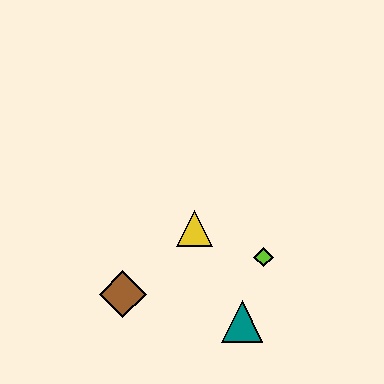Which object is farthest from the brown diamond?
The lime diamond is farthest from the brown diamond.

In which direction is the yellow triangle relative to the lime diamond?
The yellow triangle is to the left of the lime diamond.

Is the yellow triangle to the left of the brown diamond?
No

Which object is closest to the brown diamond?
The yellow triangle is closest to the brown diamond.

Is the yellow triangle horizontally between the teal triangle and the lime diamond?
No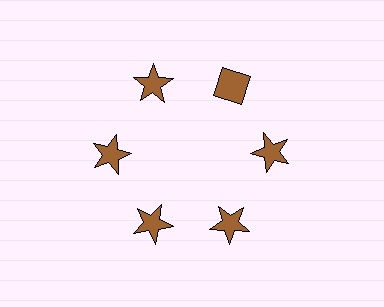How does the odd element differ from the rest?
It has a different shape: diamond instead of star.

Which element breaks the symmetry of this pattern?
The brown diamond at roughly the 1 o'clock position breaks the symmetry. All other shapes are brown stars.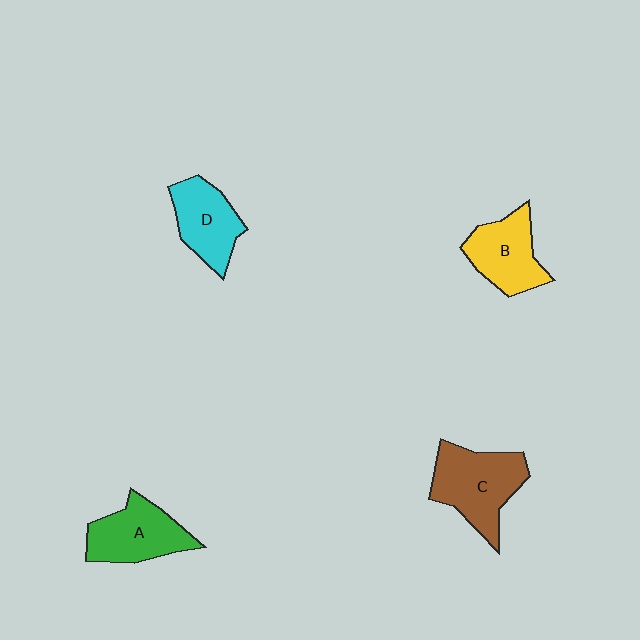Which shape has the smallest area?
Shape D (cyan).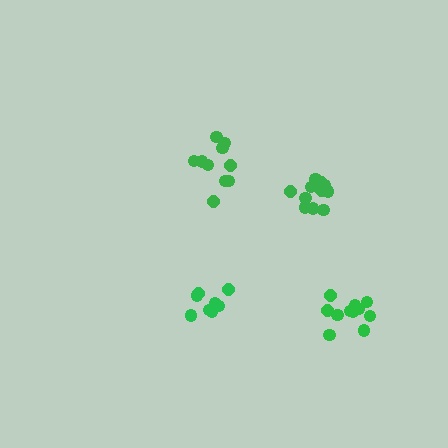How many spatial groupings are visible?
There are 4 spatial groupings.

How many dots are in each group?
Group 1: 12 dots, Group 2: 12 dots, Group 3: 9 dots, Group 4: 10 dots (43 total).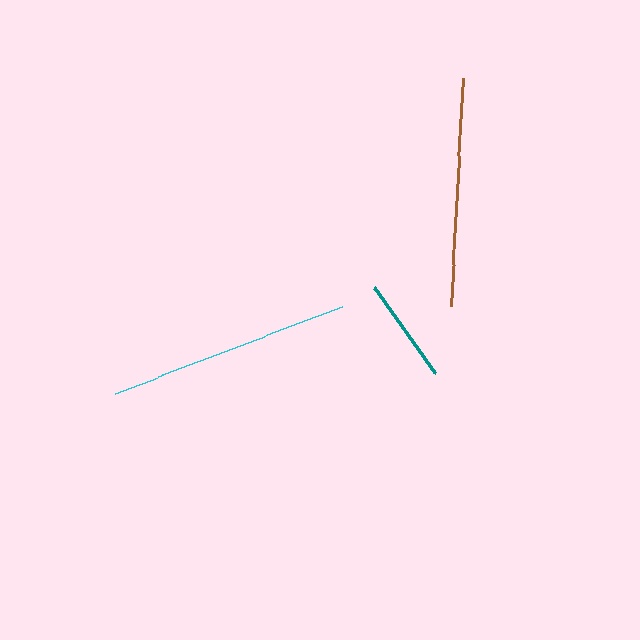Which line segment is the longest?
The cyan line is the longest at approximately 244 pixels.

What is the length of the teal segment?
The teal segment is approximately 105 pixels long.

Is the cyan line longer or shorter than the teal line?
The cyan line is longer than the teal line.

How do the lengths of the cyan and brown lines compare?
The cyan and brown lines are approximately the same length.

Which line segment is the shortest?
The teal line is the shortest at approximately 105 pixels.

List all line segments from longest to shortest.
From longest to shortest: cyan, brown, teal.